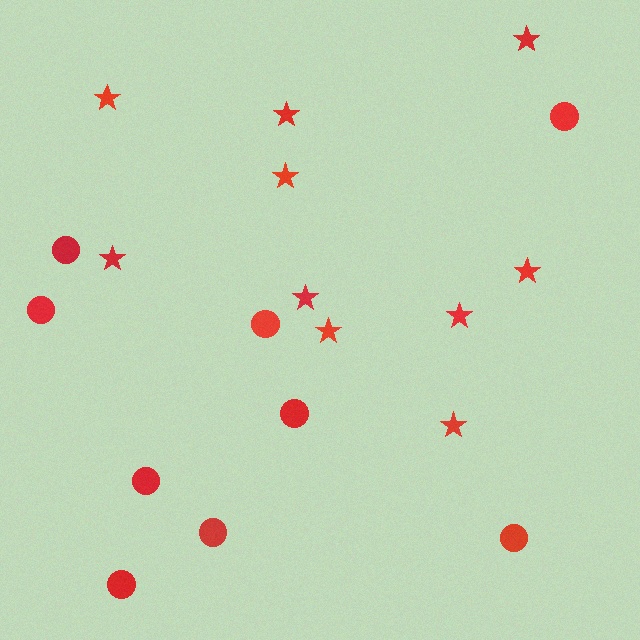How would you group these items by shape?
There are 2 groups: one group of circles (9) and one group of stars (10).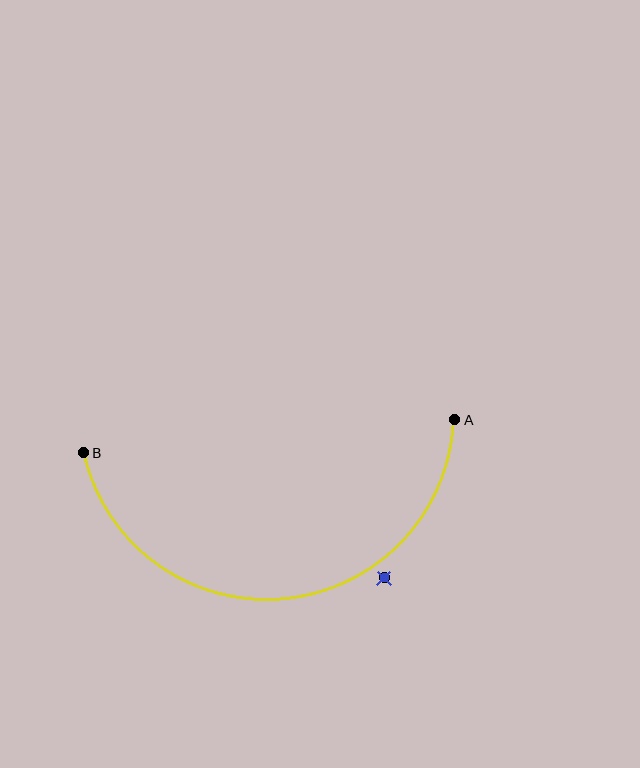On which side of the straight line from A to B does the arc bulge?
The arc bulges below the straight line connecting A and B.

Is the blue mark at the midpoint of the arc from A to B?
No — the blue mark does not lie on the arc at all. It sits slightly outside the curve.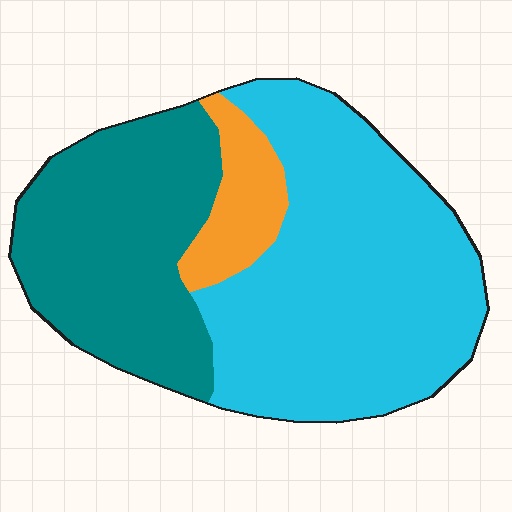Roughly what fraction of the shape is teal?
Teal covers 36% of the shape.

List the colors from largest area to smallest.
From largest to smallest: cyan, teal, orange.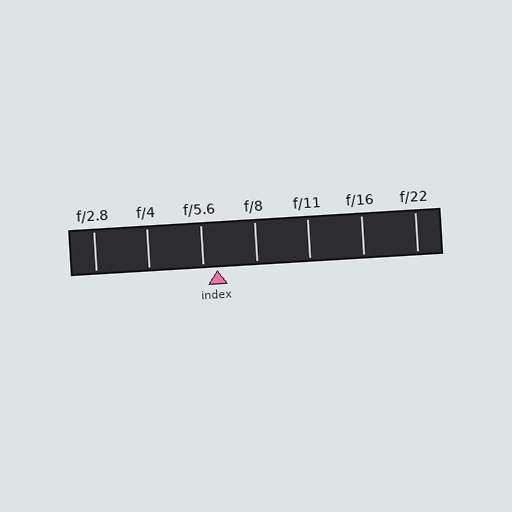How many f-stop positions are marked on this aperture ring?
There are 7 f-stop positions marked.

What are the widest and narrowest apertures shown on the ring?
The widest aperture shown is f/2.8 and the narrowest is f/22.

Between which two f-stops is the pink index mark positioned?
The index mark is between f/5.6 and f/8.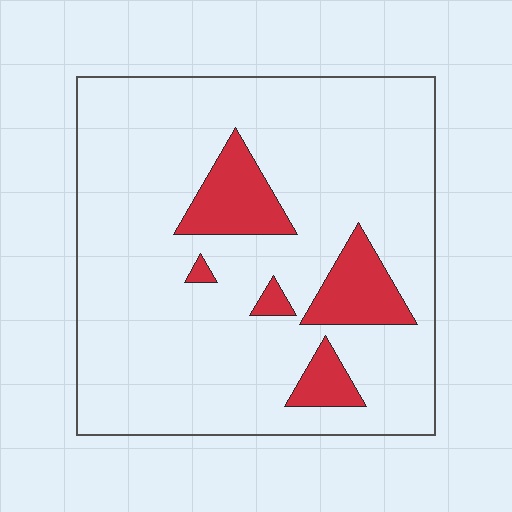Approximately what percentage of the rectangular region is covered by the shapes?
Approximately 15%.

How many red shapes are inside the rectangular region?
5.